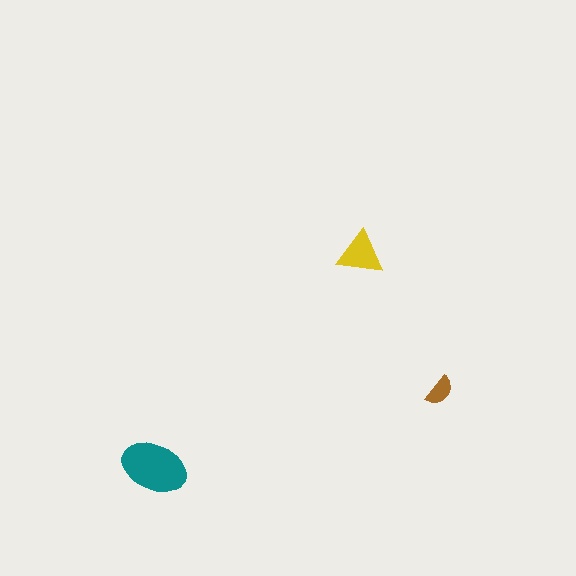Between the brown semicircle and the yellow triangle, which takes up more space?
The yellow triangle.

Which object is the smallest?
The brown semicircle.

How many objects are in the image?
There are 3 objects in the image.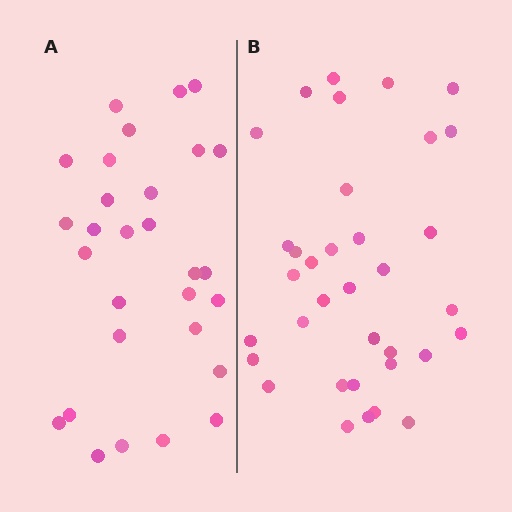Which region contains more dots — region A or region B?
Region B (the right region) has more dots.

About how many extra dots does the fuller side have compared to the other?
Region B has about 6 more dots than region A.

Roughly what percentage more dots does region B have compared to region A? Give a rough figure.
About 20% more.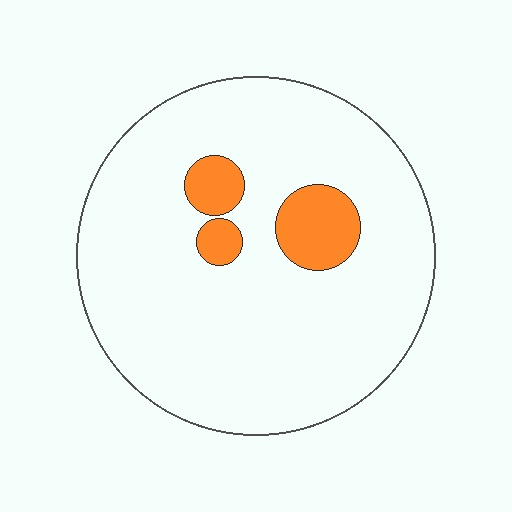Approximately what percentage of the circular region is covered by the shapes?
Approximately 10%.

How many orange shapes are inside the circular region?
3.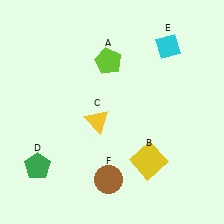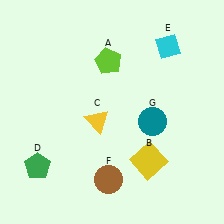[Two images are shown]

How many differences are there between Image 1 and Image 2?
There is 1 difference between the two images.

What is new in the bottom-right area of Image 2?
A teal circle (G) was added in the bottom-right area of Image 2.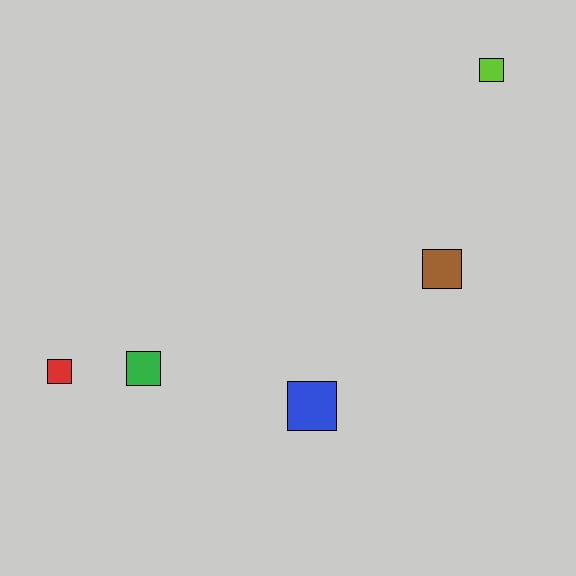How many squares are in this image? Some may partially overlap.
There are 5 squares.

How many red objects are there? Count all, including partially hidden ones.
There is 1 red object.